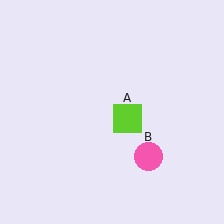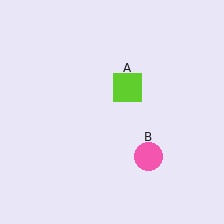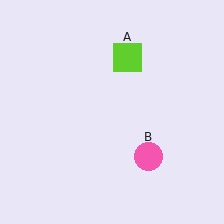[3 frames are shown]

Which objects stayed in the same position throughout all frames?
Pink circle (object B) remained stationary.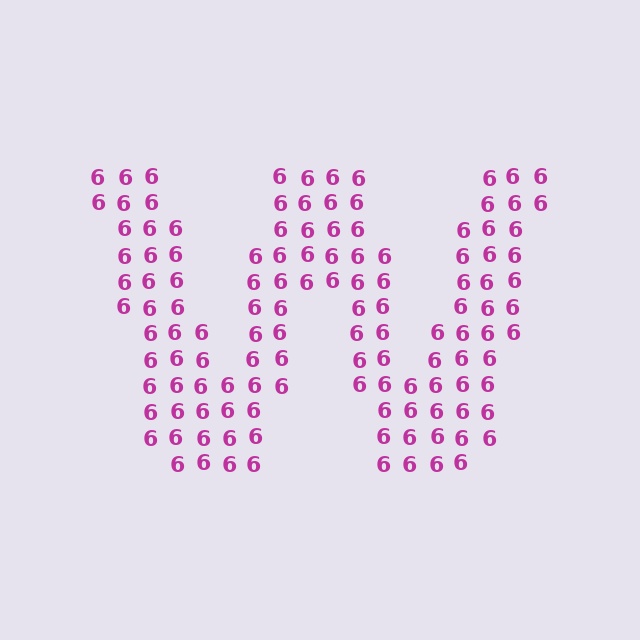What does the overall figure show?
The overall figure shows the letter W.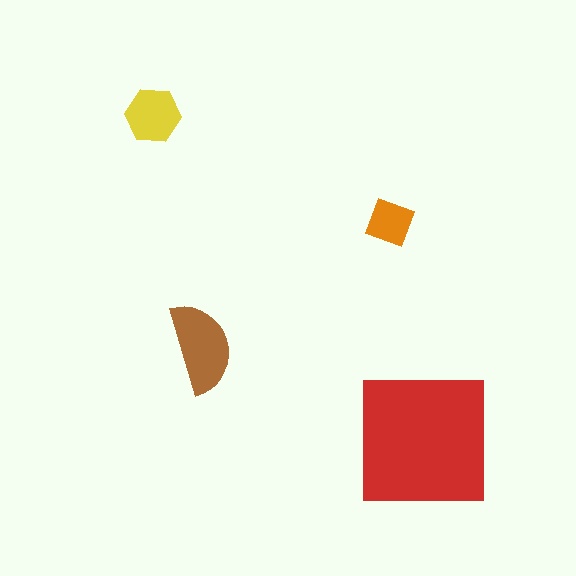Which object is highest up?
The yellow hexagon is topmost.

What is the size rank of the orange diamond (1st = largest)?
4th.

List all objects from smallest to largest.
The orange diamond, the yellow hexagon, the brown semicircle, the red square.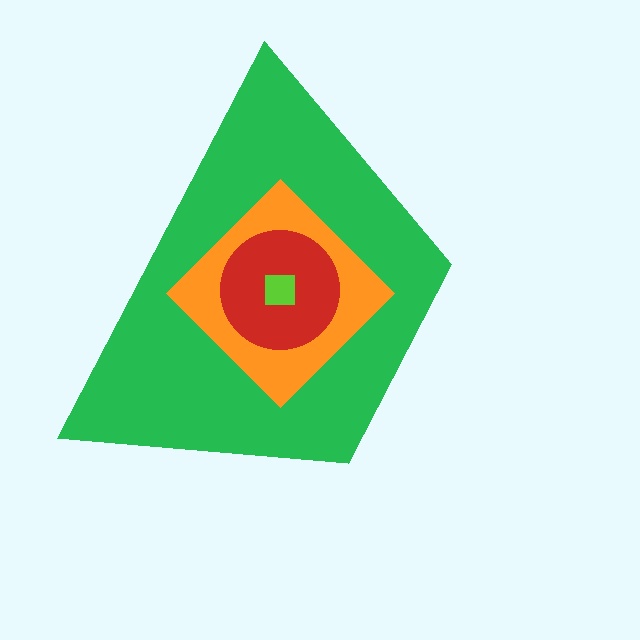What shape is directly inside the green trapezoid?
The orange diamond.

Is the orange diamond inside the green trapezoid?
Yes.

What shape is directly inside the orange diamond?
The red circle.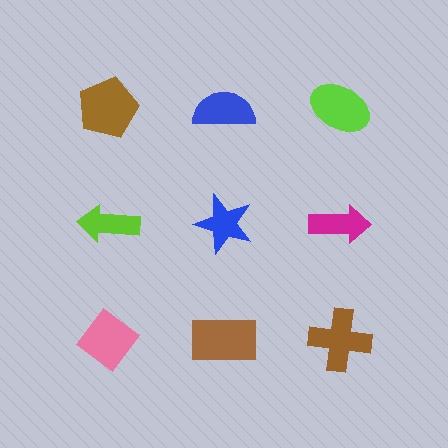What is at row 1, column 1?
A brown pentagon.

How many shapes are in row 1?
3 shapes.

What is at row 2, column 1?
A lime arrow.